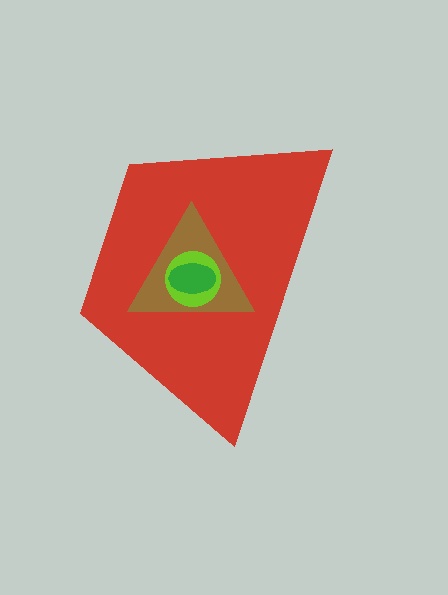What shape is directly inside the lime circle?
The green ellipse.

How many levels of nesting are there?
4.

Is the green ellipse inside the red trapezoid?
Yes.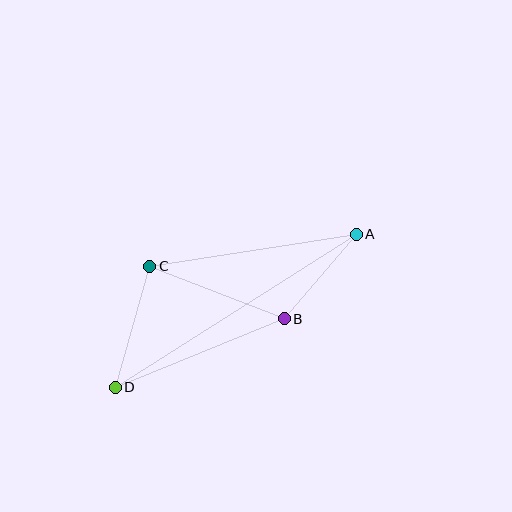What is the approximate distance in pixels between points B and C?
The distance between B and C is approximately 144 pixels.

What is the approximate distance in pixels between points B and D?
The distance between B and D is approximately 183 pixels.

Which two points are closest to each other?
Points A and B are closest to each other.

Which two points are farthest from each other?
Points A and D are farthest from each other.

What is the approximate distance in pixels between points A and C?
The distance between A and C is approximately 209 pixels.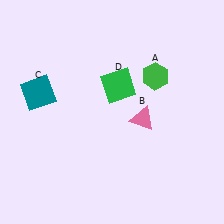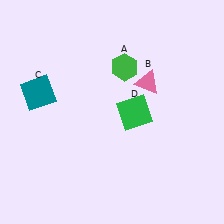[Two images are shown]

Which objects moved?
The objects that moved are: the green hexagon (A), the pink triangle (B), the green square (D).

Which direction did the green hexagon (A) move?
The green hexagon (A) moved left.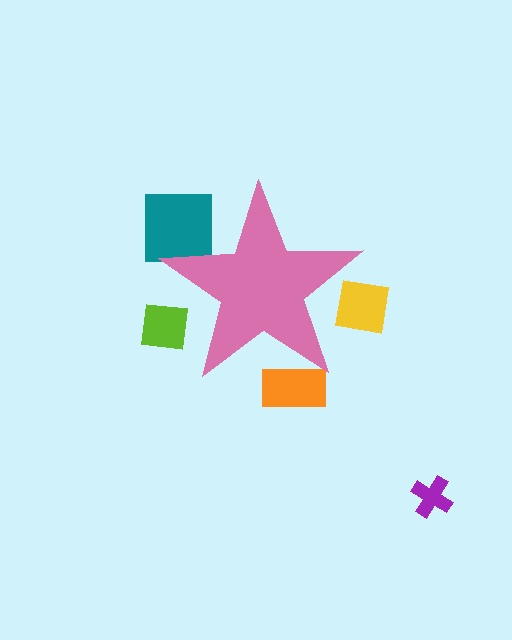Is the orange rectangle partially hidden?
Yes, the orange rectangle is partially hidden behind the pink star.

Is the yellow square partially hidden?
Yes, the yellow square is partially hidden behind the pink star.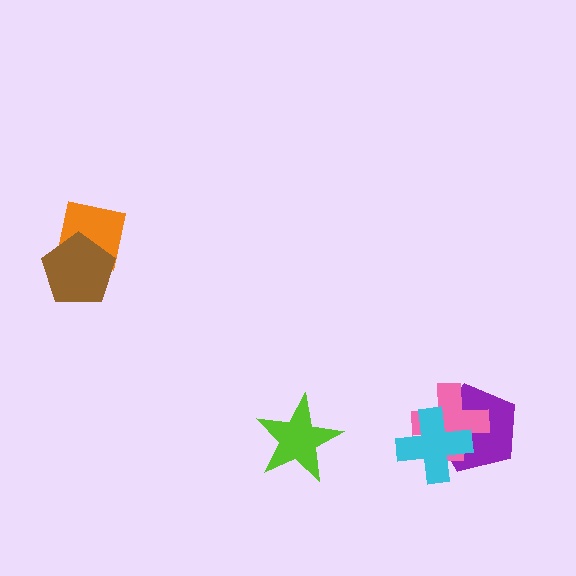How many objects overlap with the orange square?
1 object overlaps with the orange square.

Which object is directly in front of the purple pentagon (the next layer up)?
The pink cross is directly in front of the purple pentagon.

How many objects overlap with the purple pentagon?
2 objects overlap with the purple pentagon.